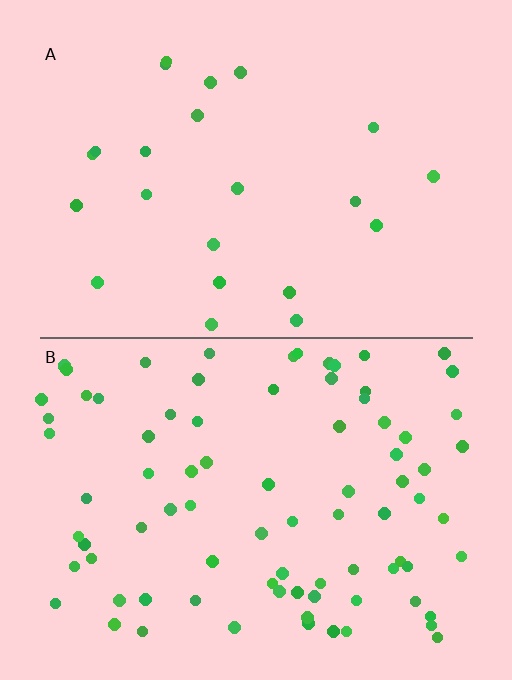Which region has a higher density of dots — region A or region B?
B (the bottom).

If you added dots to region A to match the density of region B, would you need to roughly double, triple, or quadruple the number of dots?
Approximately quadruple.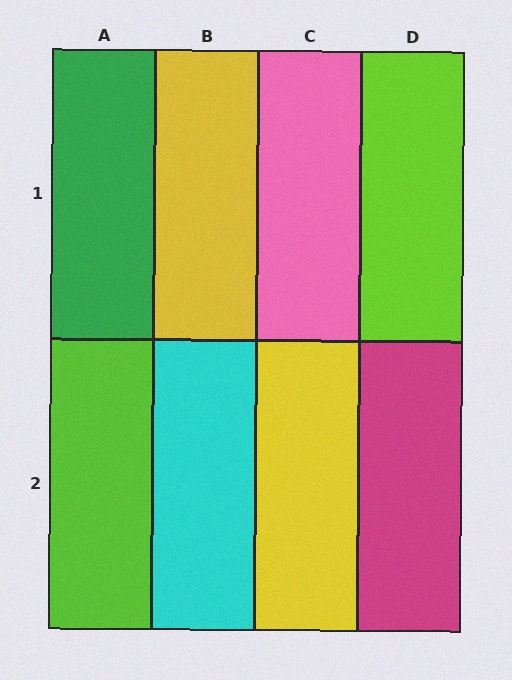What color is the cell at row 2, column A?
Lime.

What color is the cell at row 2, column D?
Magenta.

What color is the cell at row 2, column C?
Yellow.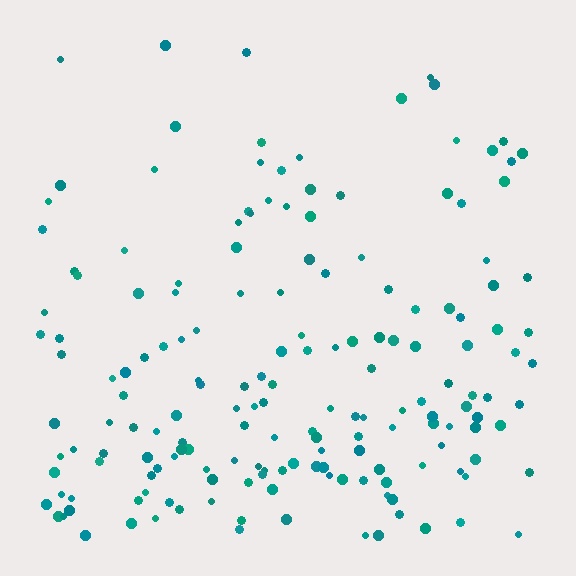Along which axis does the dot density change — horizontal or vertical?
Vertical.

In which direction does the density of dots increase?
From top to bottom, with the bottom side densest.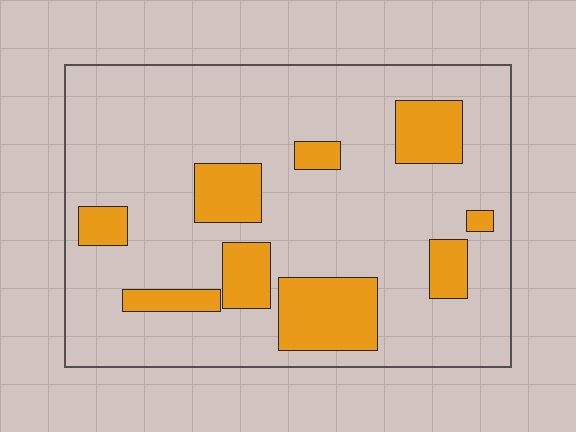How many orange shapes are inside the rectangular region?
9.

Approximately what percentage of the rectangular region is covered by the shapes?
Approximately 20%.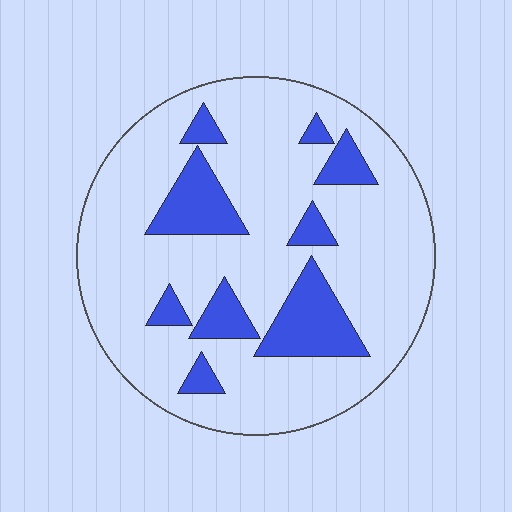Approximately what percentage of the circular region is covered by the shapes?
Approximately 20%.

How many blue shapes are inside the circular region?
9.